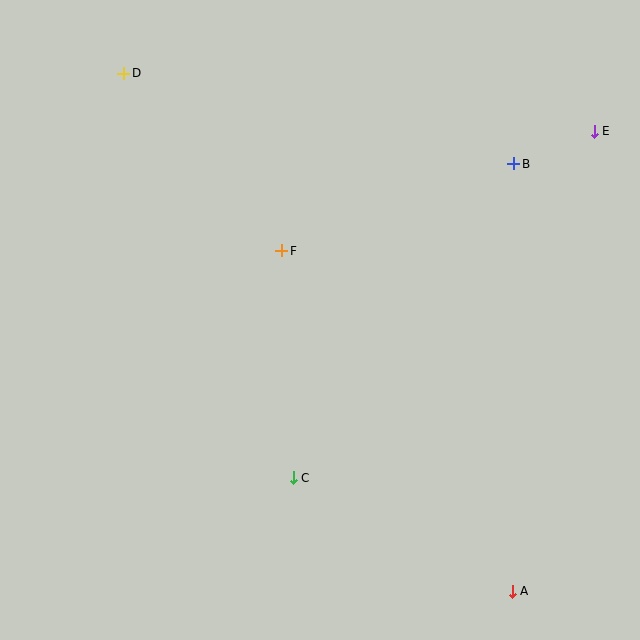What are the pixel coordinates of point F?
Point F is at (282, 251).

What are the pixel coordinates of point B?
Point B is at (514, 164).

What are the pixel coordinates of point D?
Point D is at (124, 73).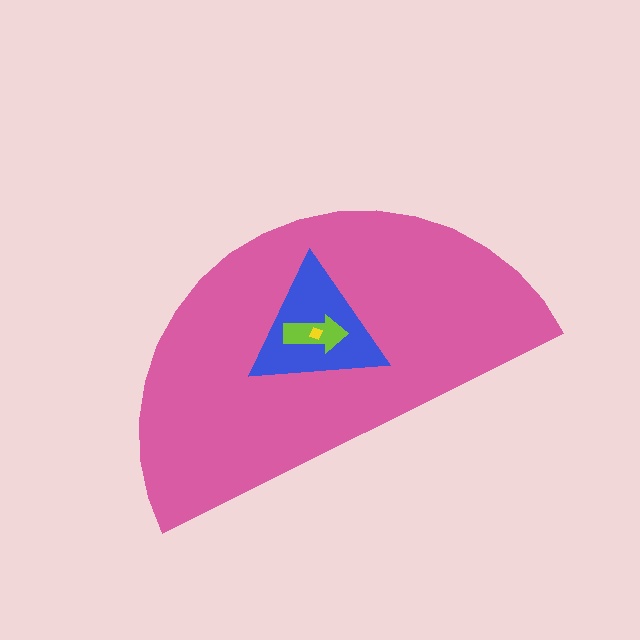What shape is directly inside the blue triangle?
The lime arrow.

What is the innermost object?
The yellow diamond.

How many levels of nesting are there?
4.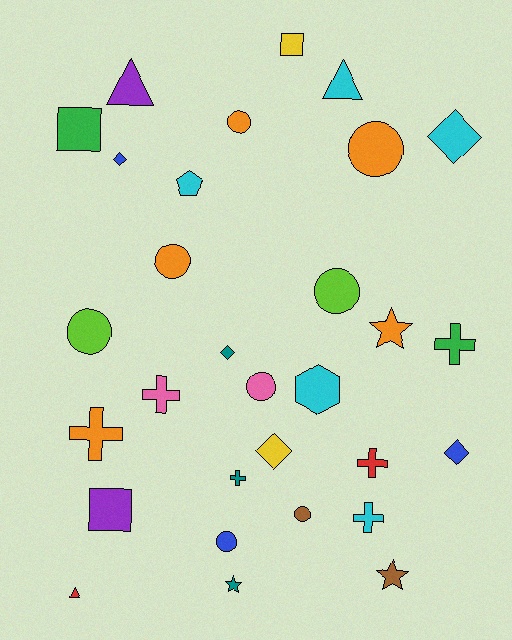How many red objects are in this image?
There are 2 red objects.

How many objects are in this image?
There are 30 objects.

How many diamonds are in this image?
There are 5 diamonds.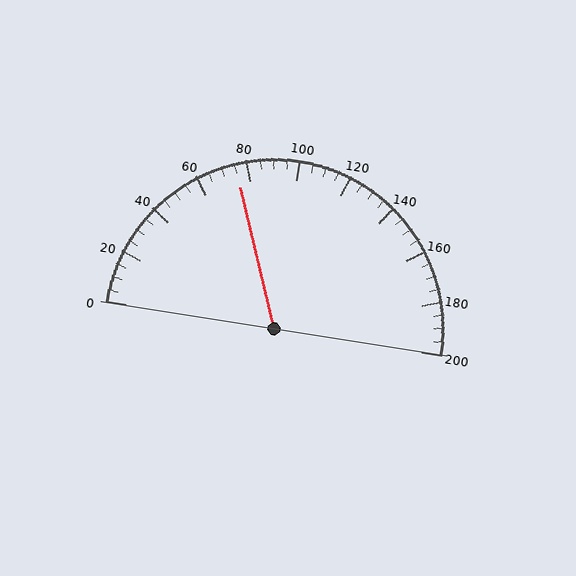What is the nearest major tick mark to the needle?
The nearest major tick mark is 80.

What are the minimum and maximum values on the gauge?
The gauge ranges from 0 to 200.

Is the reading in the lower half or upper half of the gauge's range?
The reading is in the lower half of the range (0 to 200).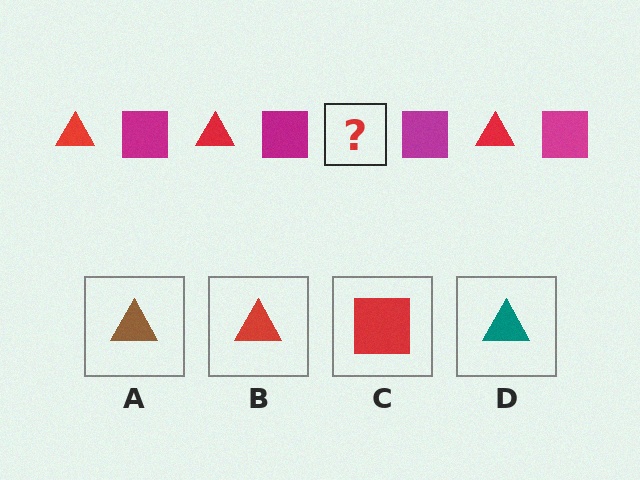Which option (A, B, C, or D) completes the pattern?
B.